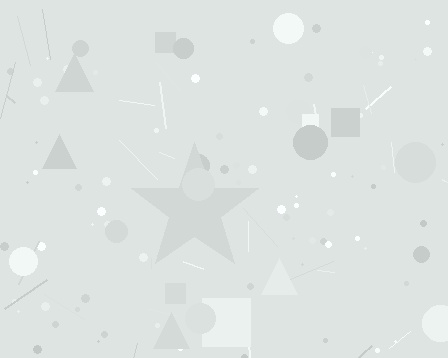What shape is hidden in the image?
A star is hidden in the image.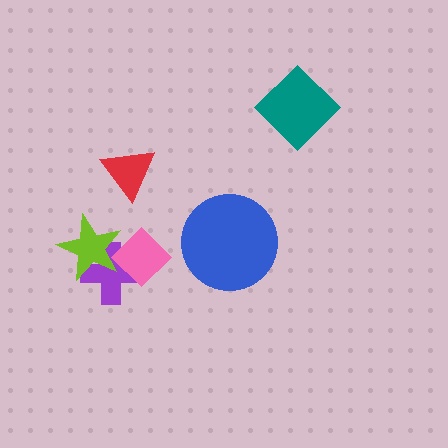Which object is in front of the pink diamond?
The lime star is in front of the pink diamond.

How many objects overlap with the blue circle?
0 objects overlap with the blue circle.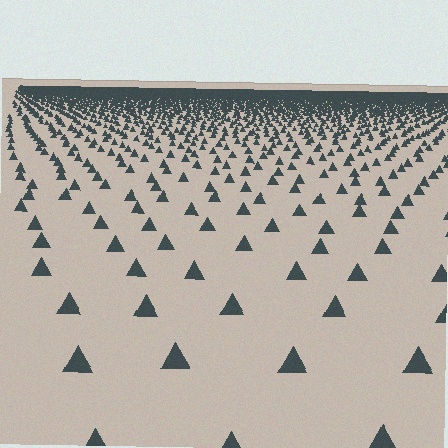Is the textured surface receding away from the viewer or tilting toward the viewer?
The surface is receding away from the viewer. Texture elements get smaller and denser toward the top.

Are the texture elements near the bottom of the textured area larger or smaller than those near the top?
Larger. Near the bottom, elements are closer to the viewer and appear at a bigger on-screen size.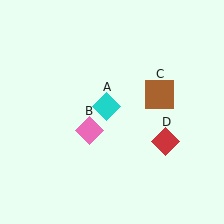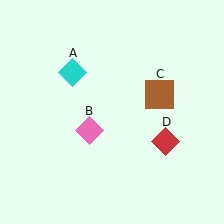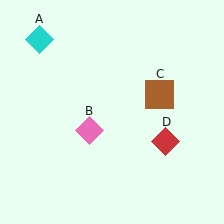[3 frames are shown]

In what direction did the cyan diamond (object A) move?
The cyan diamond (object A) moved up and to the left.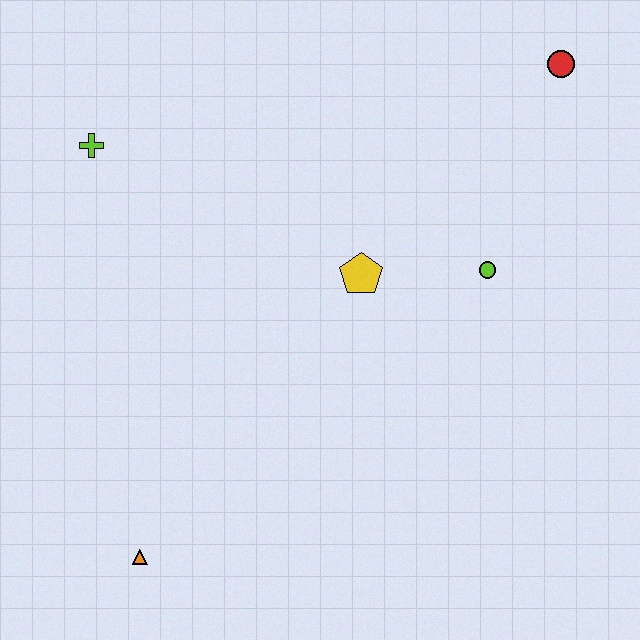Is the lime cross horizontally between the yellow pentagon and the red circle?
No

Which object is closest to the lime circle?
The yellow pentagon is closest to the lime circle.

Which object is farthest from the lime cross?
The red circle is farthest from the lime cross.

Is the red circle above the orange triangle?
Yes